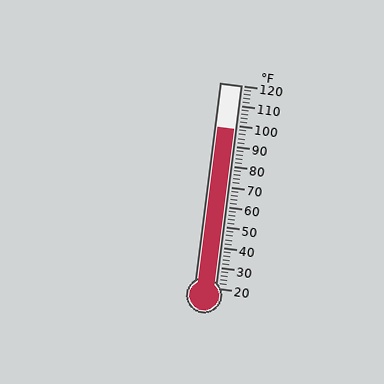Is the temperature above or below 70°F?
The temperature is above 70°F.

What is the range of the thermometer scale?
The thermometer scale ranges from 20°F to 120°F.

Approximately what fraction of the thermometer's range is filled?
The thermometer is filled to approximately 80% of its range.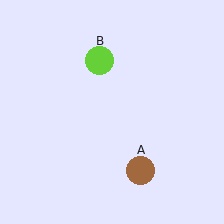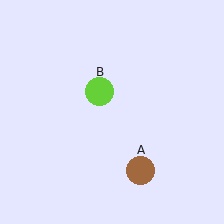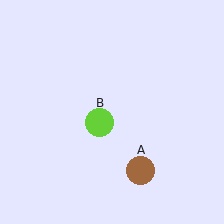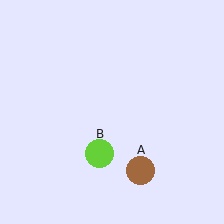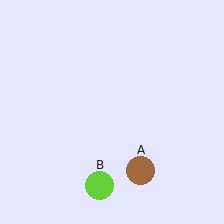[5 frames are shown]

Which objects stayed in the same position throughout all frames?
Brown circle (object A) remained stationary.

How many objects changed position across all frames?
1 object changed position: lime circle (object B).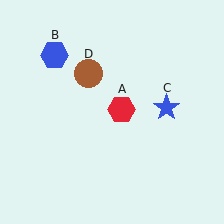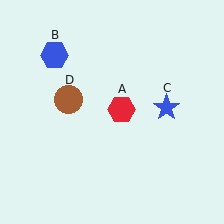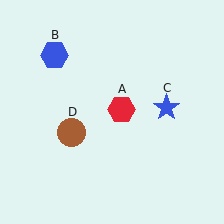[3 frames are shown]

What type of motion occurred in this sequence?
The brown circle (object D) rotated counterclockwise around the center of the scene.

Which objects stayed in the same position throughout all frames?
Red hexagon (object A) and blue hexagon (object B) and blue star (object C) remained stationary.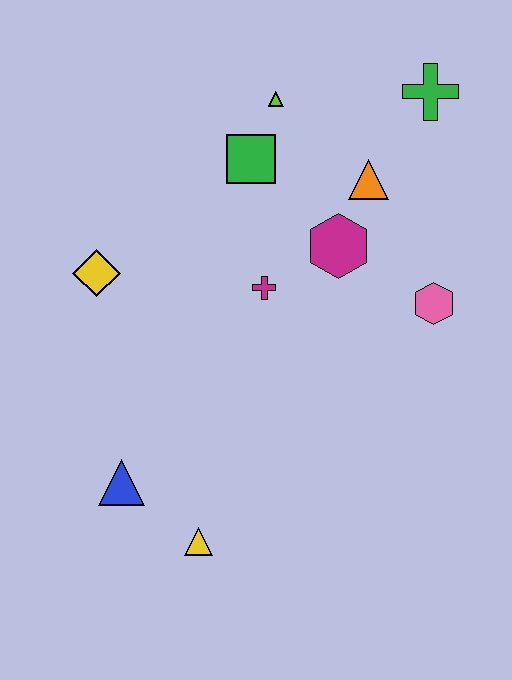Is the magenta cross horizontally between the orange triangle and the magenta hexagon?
No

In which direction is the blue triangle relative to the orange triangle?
The blue triangle is below the orange triangle.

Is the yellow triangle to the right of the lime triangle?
No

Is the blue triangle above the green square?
No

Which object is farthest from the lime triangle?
The yellow triangle is farthest from the lime triangle.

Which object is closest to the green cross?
The orange triangle is closest to the green cross.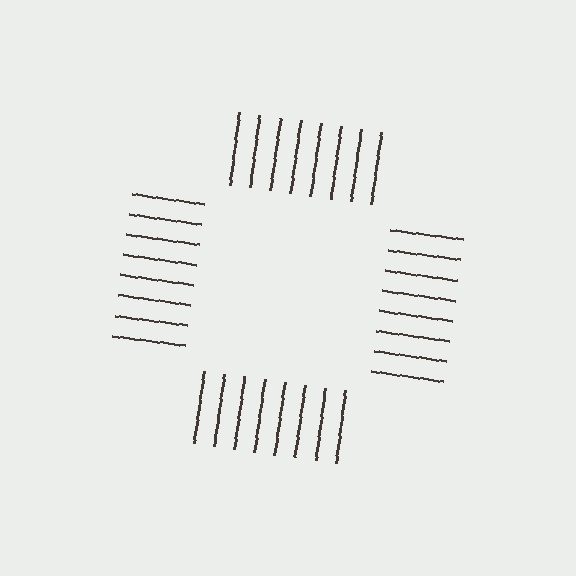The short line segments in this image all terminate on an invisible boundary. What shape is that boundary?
An illusory square — the line segments terminate on its edges but no continuous stroke is drawn.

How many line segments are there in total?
32 — 8 along each of the 4 edges.